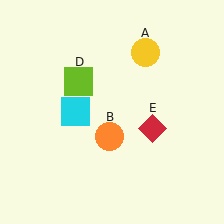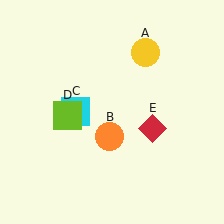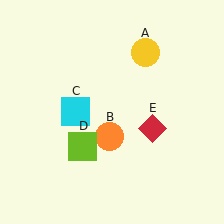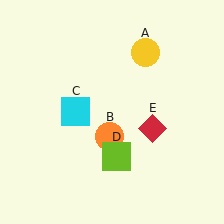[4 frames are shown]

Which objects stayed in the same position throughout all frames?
Yellow circle (object A) and orange circle (object B) and cyan square (object C) and red diamond (object E) remained stationary.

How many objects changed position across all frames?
1 object changed position: lime square (object D).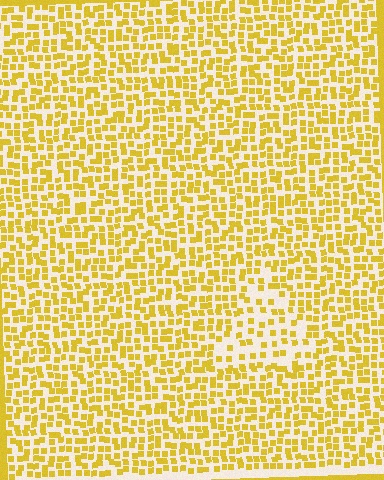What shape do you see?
I see a triangle.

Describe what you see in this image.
The image contains small yellow elements arranged at two different densities. A triangle-shaped region is visible where the elements are less densely packed than the surrounding area.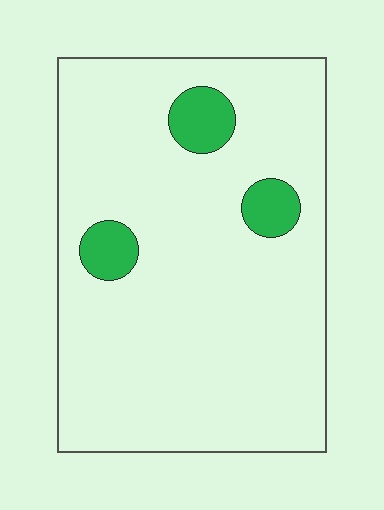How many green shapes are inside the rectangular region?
3.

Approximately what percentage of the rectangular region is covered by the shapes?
Approximately 10%.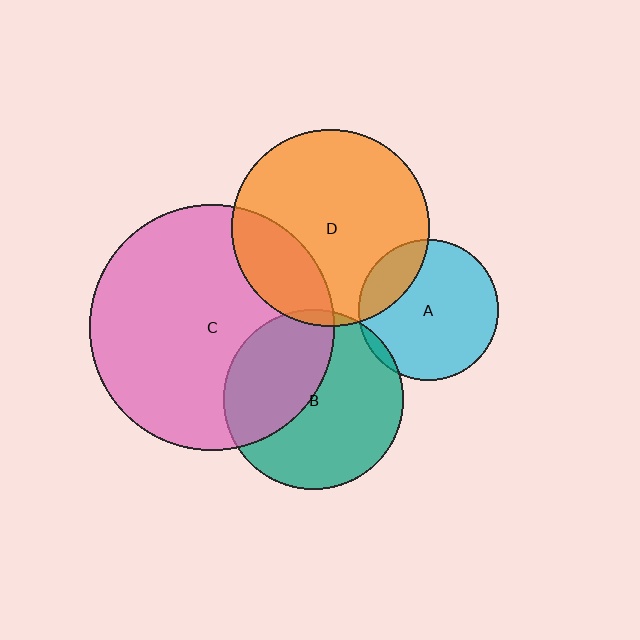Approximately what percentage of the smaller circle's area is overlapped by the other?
Approximately 5%.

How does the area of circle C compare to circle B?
Approximately 1.9 times.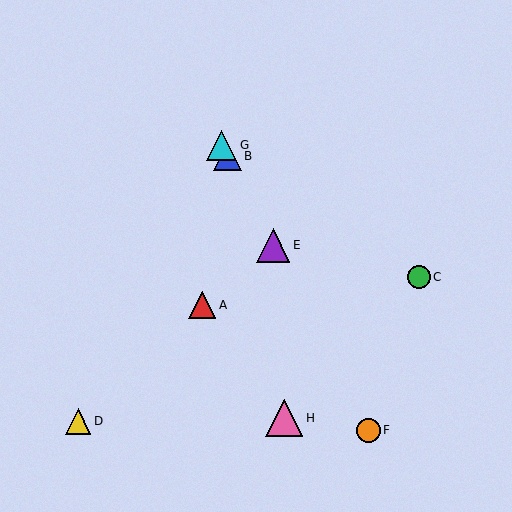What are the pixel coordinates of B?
Object B is at (227, 156).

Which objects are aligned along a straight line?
Objects B, E, F, G are aligned along a straight line.